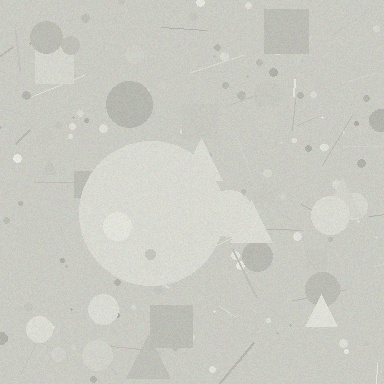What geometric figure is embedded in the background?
A circle is embedded in the background.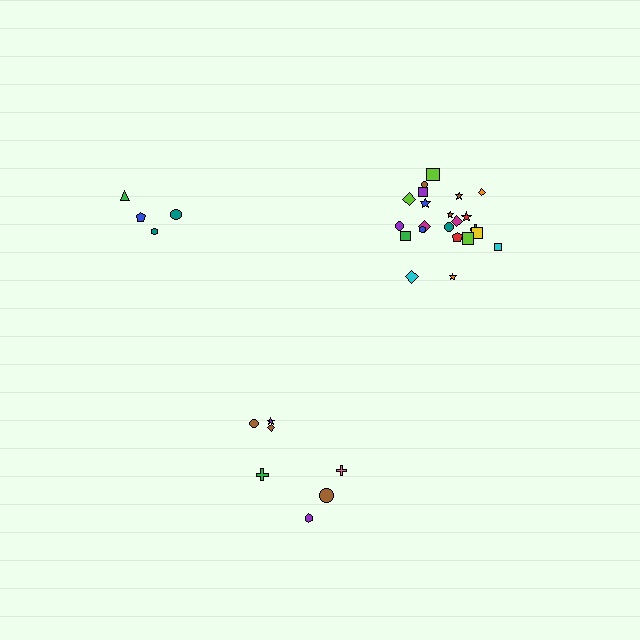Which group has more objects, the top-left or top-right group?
The top-right group.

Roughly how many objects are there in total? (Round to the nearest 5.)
Roughly 35 objects in total.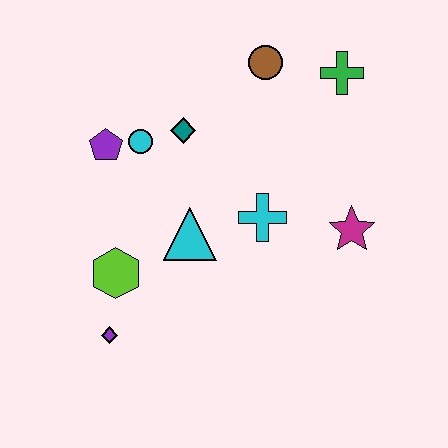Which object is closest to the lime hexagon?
The purple diamond is closest to the lime hexagon.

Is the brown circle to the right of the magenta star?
No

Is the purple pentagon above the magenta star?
Yes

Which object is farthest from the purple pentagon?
The magenta star is farthest from the purple pentagon.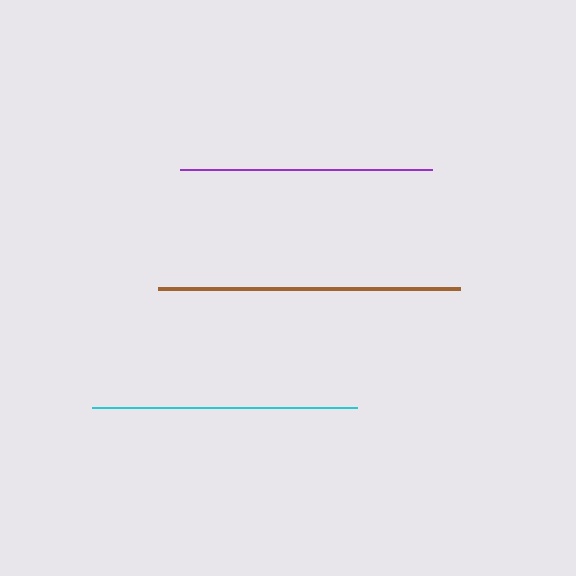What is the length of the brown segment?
The brown segment is approximately 303 pixels long.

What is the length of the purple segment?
The purple segment is approximately 251 pixels long.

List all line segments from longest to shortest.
From longest to shortest: brown, cyan, purple.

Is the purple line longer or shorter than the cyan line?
The cyan line is longer than the purple line.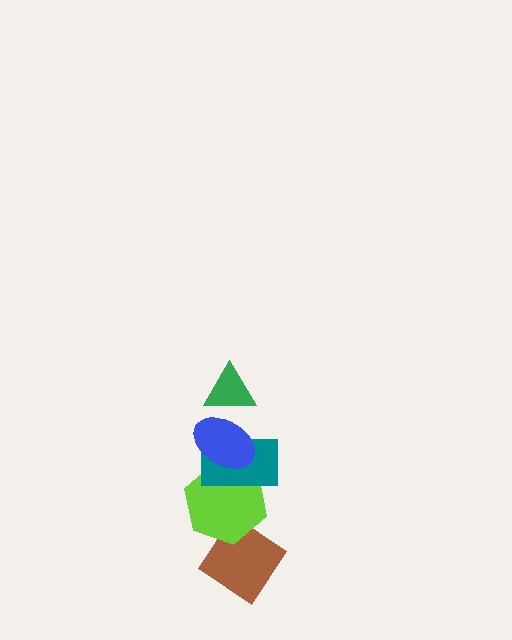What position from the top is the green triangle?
The green triangle is 1st from the top.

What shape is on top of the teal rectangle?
The blue ellipse is on top of the teal rectangle.